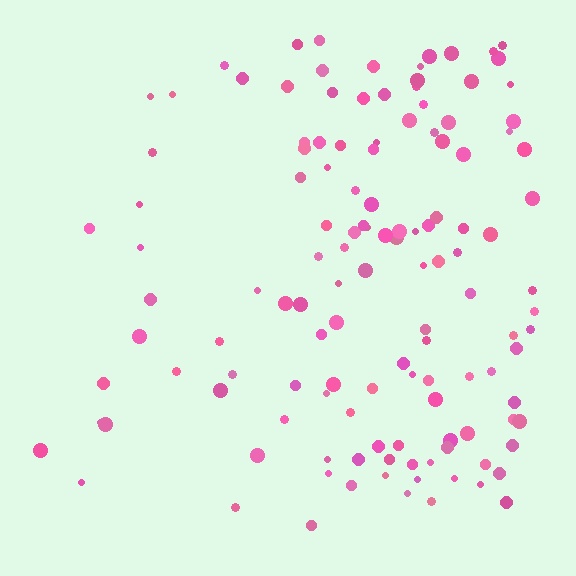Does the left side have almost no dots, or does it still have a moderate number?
Still a moderate number, just noticeably fewer than the right.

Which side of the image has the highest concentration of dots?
The right.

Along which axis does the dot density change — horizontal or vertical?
Horizontal.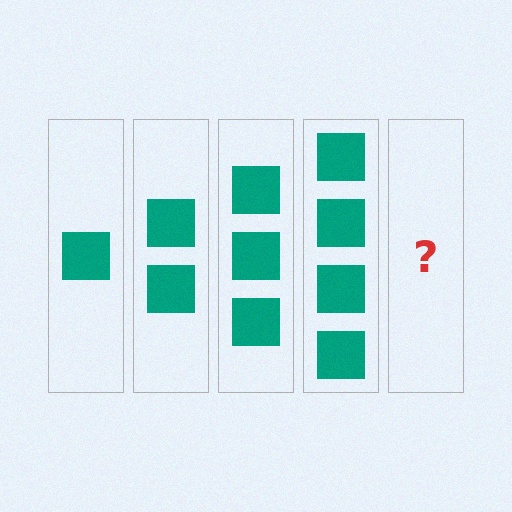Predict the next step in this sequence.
The next step is 5 squares.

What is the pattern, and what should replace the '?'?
The pattern is that each step adds one more square. The '?' should be 5 squares.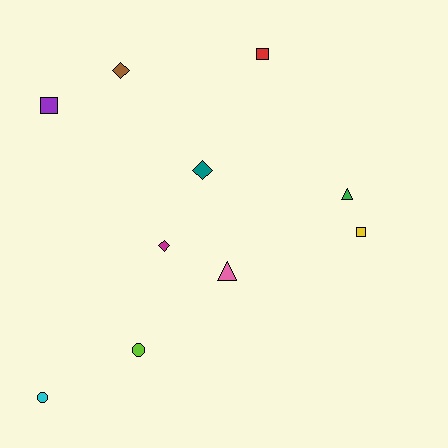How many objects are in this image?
There are 10 objects.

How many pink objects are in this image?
There is 1 pink object.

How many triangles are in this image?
There are 2 triangles.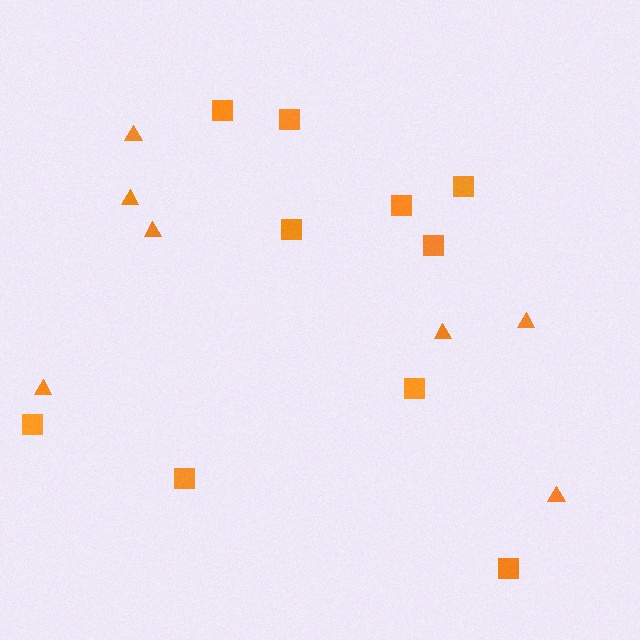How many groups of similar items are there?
There are 2 groups: one group of squares (10) and one group of triangles (7).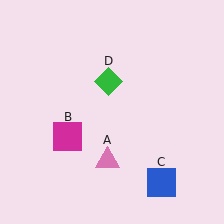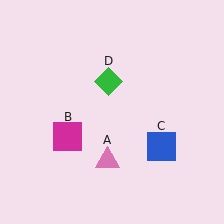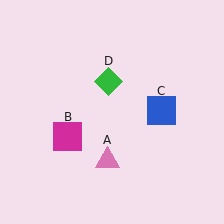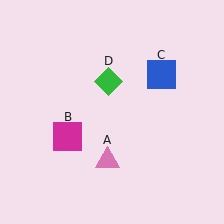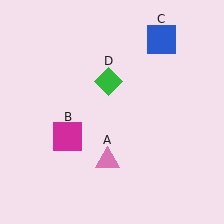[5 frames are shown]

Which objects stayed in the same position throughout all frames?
Pink triangle (object A) and magenta square (object B) and green diamond (object D) remained stationary.